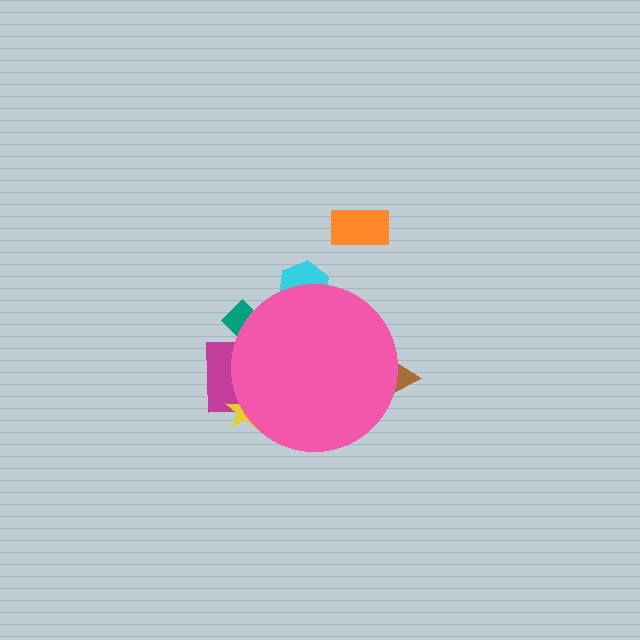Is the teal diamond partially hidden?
Yes, the teal diamond is partially hidden behind the pink circle.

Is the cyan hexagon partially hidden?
Yes, the cyan hexagon is partially hidden behind the pink circle.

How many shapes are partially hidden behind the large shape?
5 shapes are partially hidden.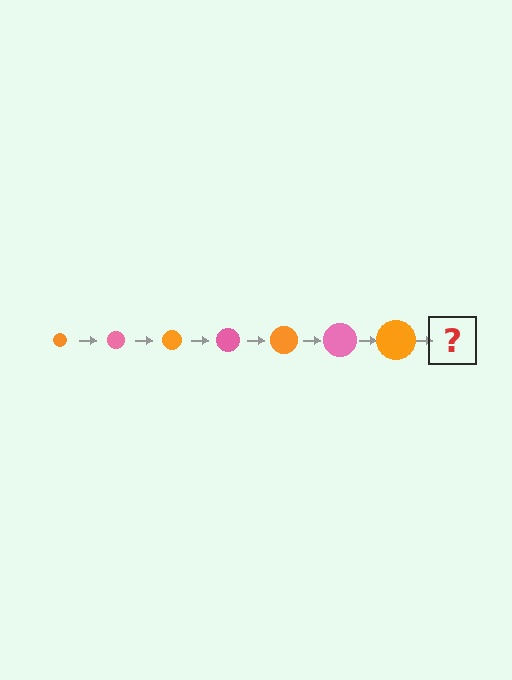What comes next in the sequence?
The next element should be a pink circle, larger than the previous one.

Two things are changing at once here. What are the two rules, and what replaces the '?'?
The two rules are that the circle grows larger each step and the color cycles through orange and pink. The '?' should be a pink circle, larger than the previous one.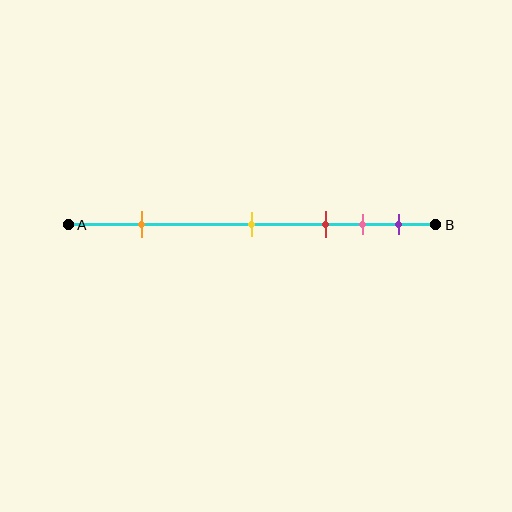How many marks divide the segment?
There are 5 marks dividing the segment.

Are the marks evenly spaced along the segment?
No, the marks are not evenly spaced.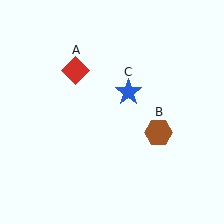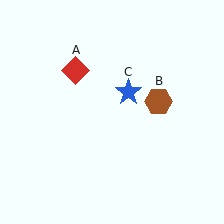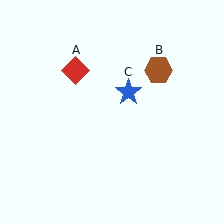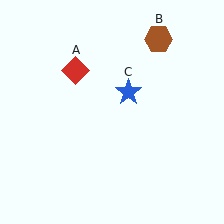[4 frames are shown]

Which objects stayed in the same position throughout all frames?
Red diamond (object A) and blue star (object C) remained stationary.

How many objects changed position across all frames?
1 object changed position: brown hexagon (object B).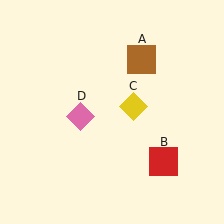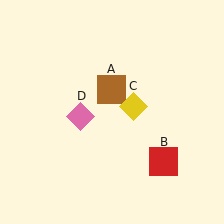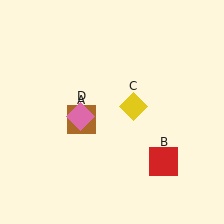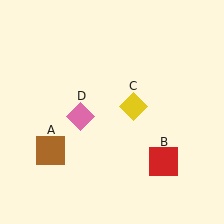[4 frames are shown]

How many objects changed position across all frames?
1 object changed position: brown square (object A).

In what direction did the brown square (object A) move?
The brown square (object A) moved down and to the left.